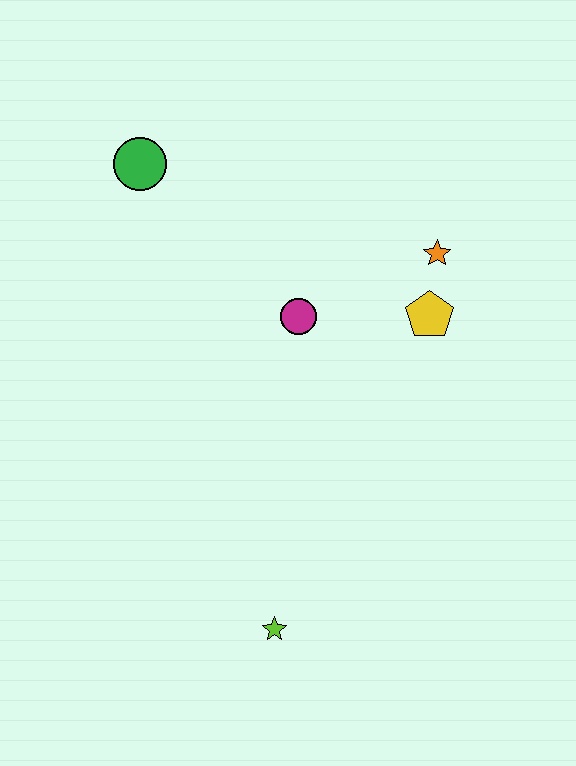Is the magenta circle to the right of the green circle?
Yes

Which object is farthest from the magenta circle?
The lime star is farthest from the magenta circle.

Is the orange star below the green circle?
Yes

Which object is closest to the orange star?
The yellow pentagon is closest to the orange star.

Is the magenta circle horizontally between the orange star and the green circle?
Yes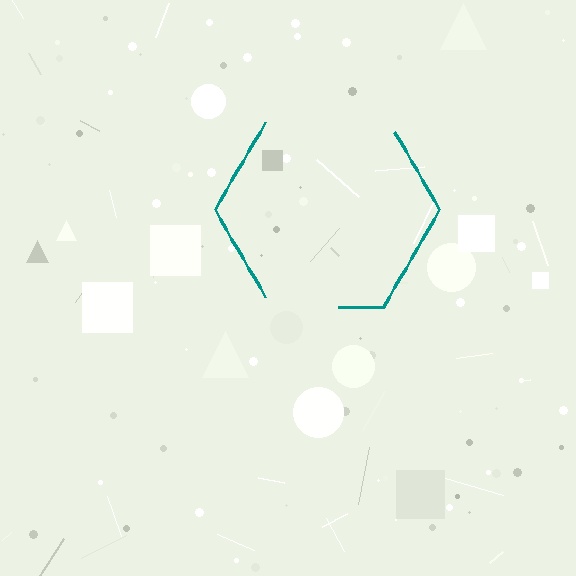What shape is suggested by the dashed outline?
The dashed outline suggests a hexagon.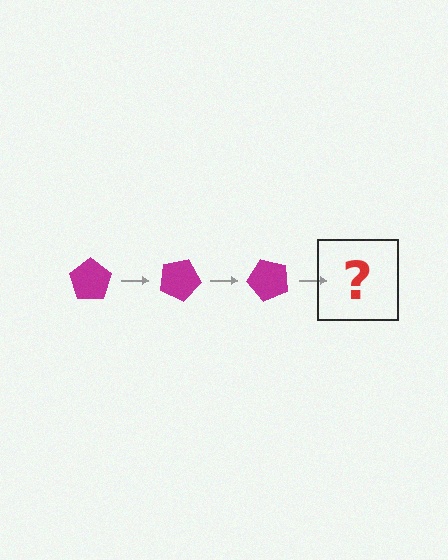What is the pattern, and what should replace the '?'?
The pattern is that the pentagon rotates 25 degrees each step. The '?' should be a magenta pentagon rotated 75 degrees.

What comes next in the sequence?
The next element should be a magenta pentagon rotated 75 degrees.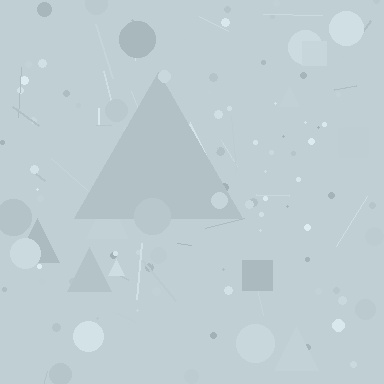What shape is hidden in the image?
A triangle is hidden in the image.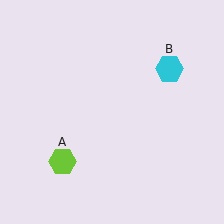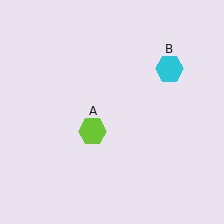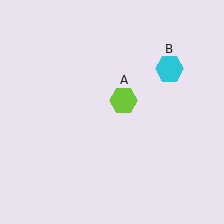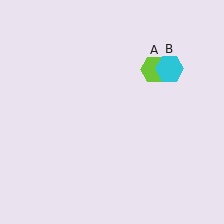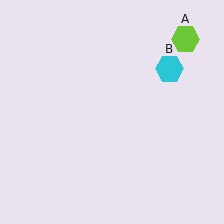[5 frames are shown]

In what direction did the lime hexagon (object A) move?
The lime hexagon (object A) moved up and to the right.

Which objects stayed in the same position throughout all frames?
Cyan hexagon (object B) remained stationary.